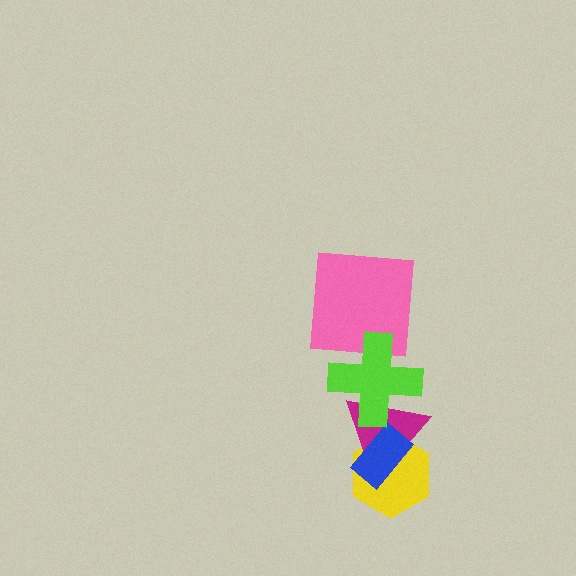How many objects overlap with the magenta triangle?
3 objects overlap with the magenta triangle.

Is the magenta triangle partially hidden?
Yes, it is partially covered by another shape.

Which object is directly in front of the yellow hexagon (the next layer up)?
The magenta triangle is directly in front of the yellow hexagon.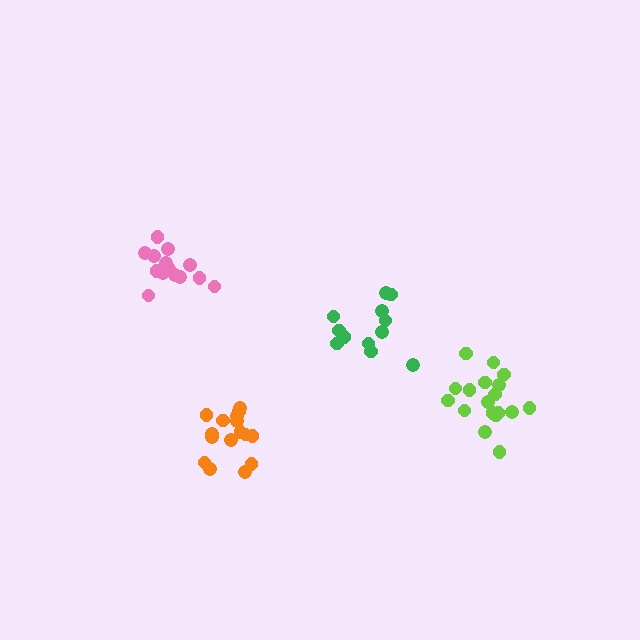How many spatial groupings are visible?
There are 4 spatial groupings.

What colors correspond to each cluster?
The clusters are colored: green, pink, lime, orange.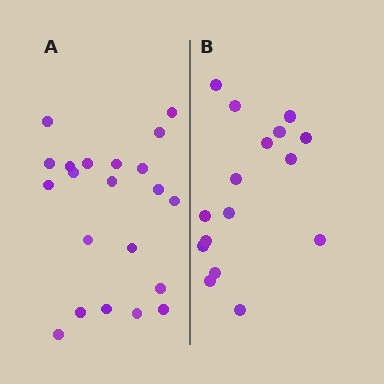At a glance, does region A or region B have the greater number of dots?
Region A (the left region) has more dots.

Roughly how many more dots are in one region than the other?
Region A has about 5 more dots than region B.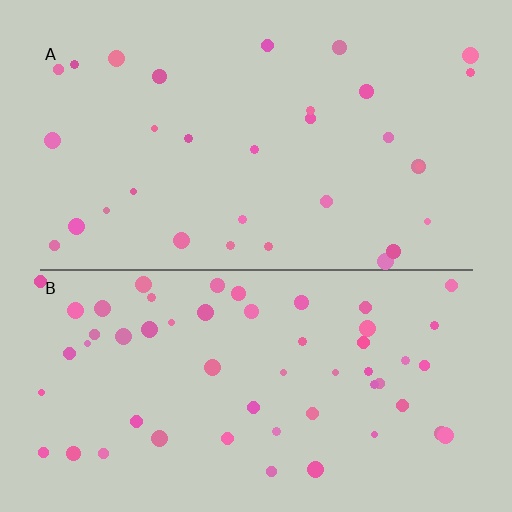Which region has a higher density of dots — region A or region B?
B (the bottom).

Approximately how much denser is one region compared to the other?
Approximately 1.7× — region B over region A.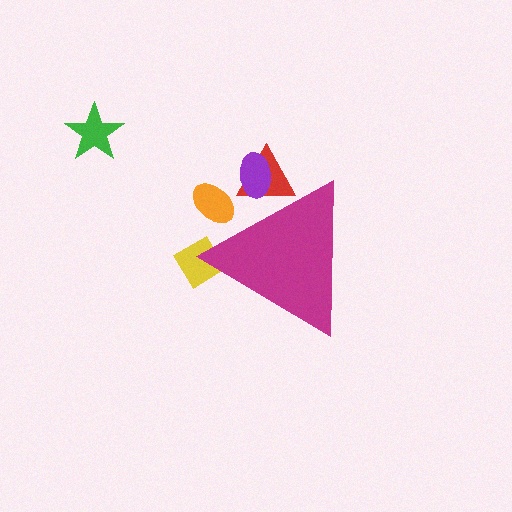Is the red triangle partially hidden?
Yes, the red triangle is partially hidden behind the magenta triangle.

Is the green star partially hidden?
No, the green star is fully visible.